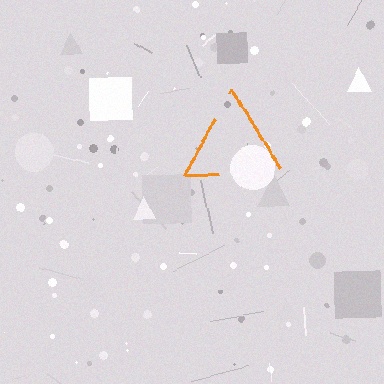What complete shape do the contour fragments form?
The contour fragments form a triangle.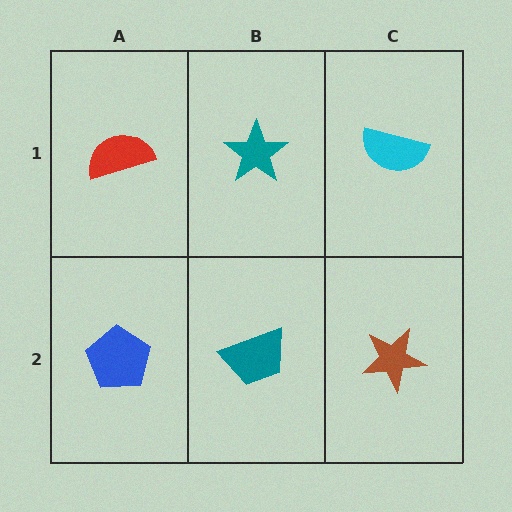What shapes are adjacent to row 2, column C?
A cyan semicircle (row 1, column C), a teal trapezoid (row 2, column B).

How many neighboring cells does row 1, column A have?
2.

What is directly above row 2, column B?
A teal star.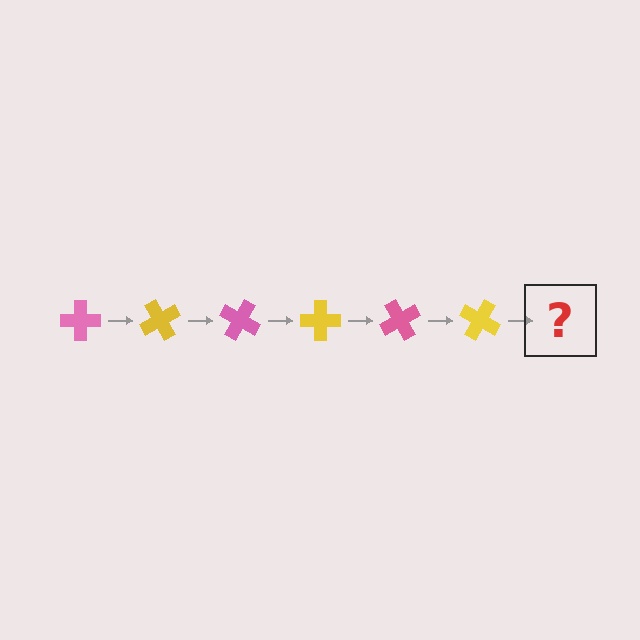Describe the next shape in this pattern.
It should be a pink cross, rotated 360 degrees from the start.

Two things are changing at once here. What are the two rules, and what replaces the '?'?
The two rules are that it rotates 60 degrees each step and the color cycles through pink and yellow. The '?' should be a pink cross, rotated 360 degrees from the start.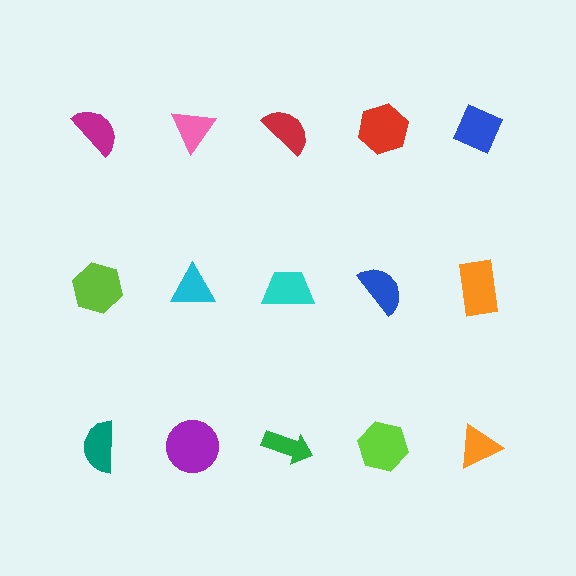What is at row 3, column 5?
An orange triangle.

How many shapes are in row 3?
5 shapes.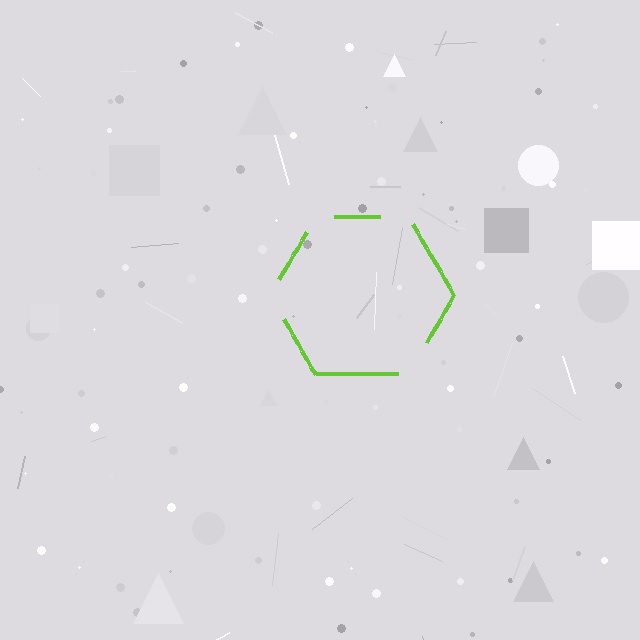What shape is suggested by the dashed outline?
The dashed outline suggests a hexagon.